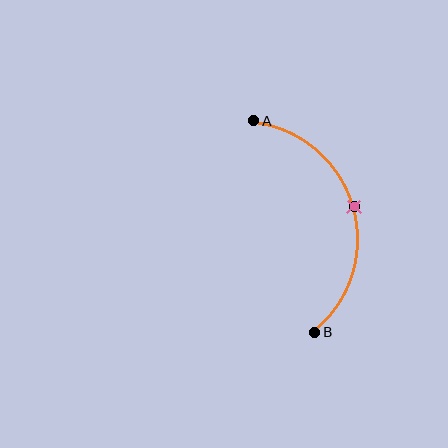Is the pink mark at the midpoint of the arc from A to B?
Yes. The pink mark lies on the arc at equal arc-length from both A and B — it is the arc midpoint.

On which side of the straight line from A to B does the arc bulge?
The arc bulges to the right of the straight line connecting A and B.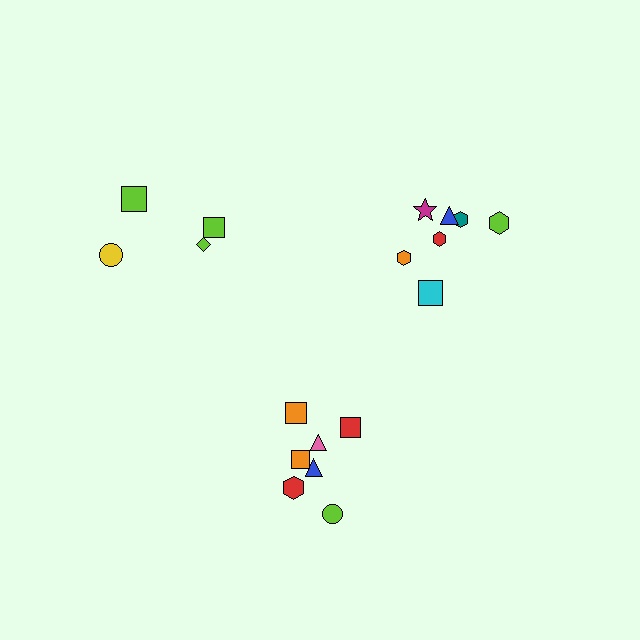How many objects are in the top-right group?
There are 7 objects.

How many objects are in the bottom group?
There are 7 objects.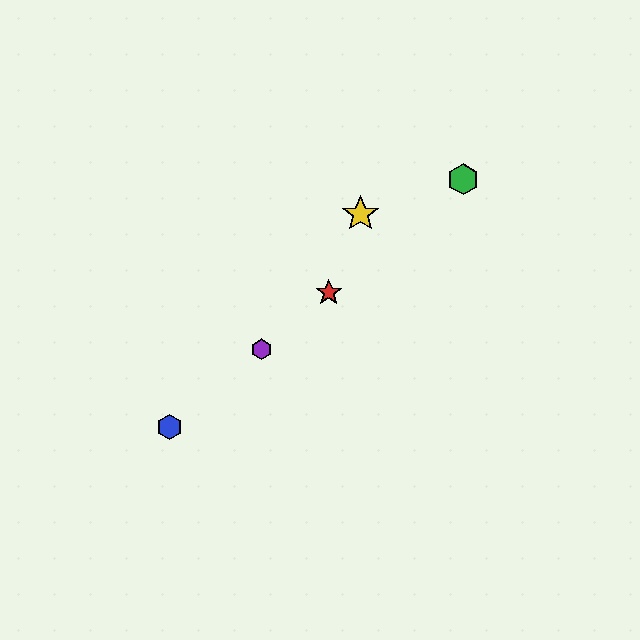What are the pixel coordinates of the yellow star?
The yellow star is at (361, 214).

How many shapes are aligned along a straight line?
4 shapes (the red star, the blue hexagon, the green hexagon, the purple hexagon) are aligned along a straight line.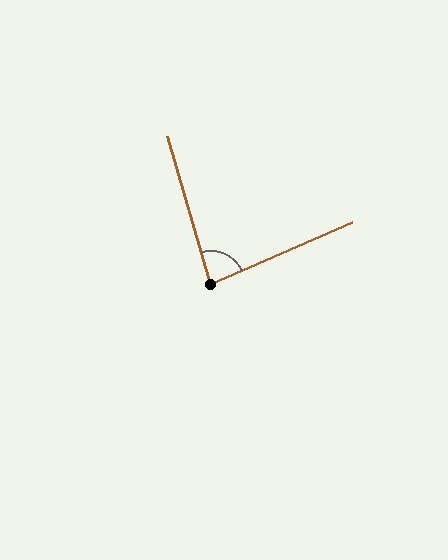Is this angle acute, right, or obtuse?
It is acute.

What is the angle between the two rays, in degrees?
Approximately 83 degrees.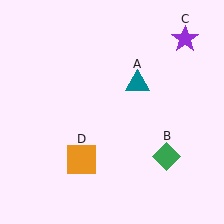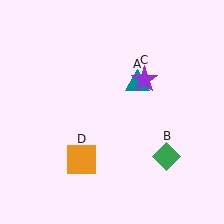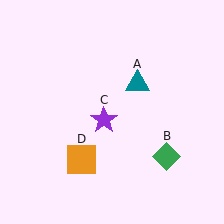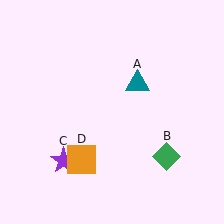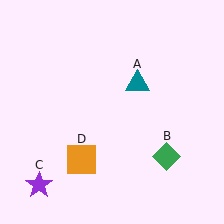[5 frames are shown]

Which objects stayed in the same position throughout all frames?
Teal triangle (object A) and green diamond (object B) and orange square (object D) remained stationary.